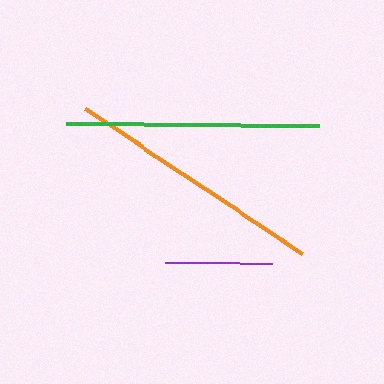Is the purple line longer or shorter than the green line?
The green line is longer than the purple line.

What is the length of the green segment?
The green segment is approximately 252 pixels long.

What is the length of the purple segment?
The purple segment is approximately 106 pixels long.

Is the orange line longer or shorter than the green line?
The orange line is longer than the green line.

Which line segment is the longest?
The orange line is the longest at approximately 262 pixels.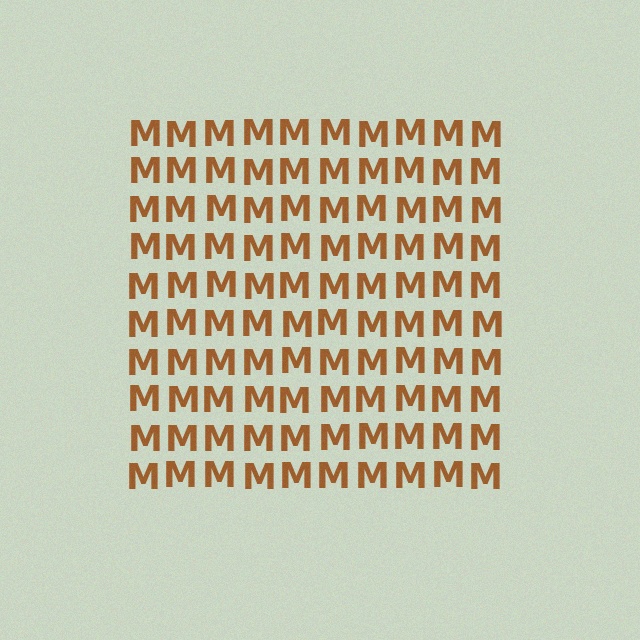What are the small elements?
The small elements are letter M's.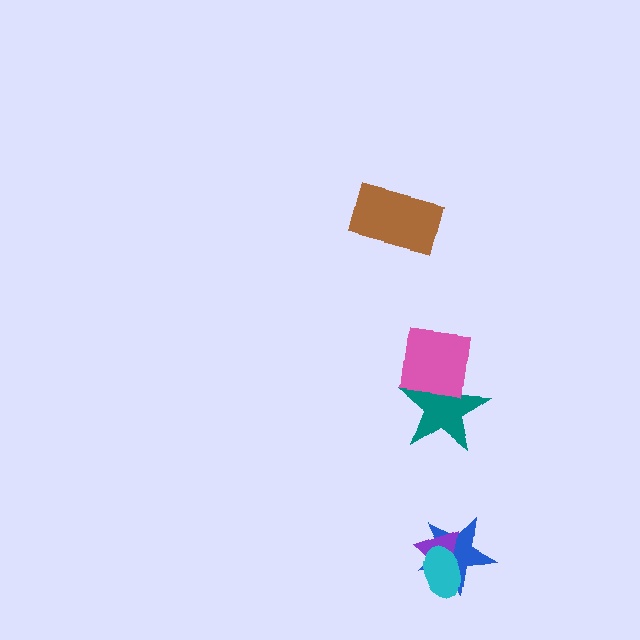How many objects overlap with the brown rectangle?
0 objects overlap with the brown rectangle.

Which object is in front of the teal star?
The pink square is in front of the teal star.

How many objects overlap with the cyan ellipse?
2 objects overlap with the cyan ellipse.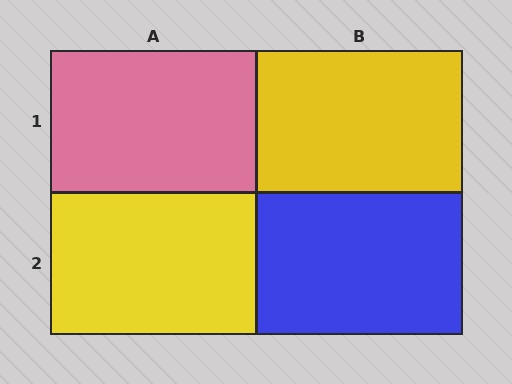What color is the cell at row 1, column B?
Yellow.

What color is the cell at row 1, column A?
Pink.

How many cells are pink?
1 cell is pink.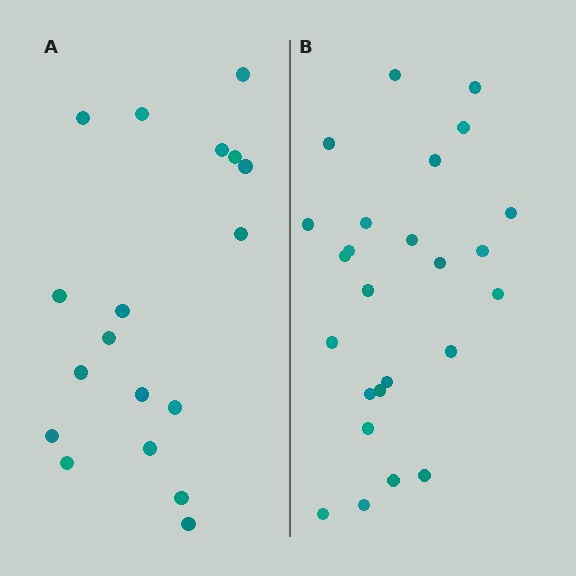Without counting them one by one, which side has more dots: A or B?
Region B (the right region) has more dots.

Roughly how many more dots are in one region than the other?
Region B has roughly 8 or so more dots than region A.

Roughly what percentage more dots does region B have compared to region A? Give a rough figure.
About 40% more.